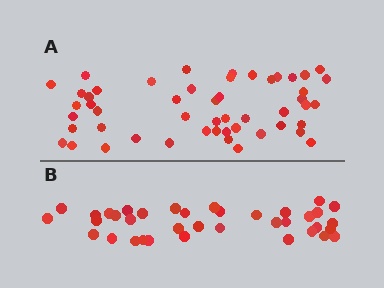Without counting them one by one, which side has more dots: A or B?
Region A (the top region) has more dots.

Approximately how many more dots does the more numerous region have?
Region A has approximately 15 more dots than region B.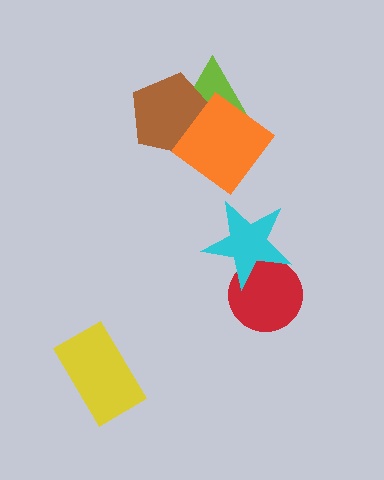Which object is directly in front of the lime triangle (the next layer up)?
The brown pentagon is directly in front of the lime triangle.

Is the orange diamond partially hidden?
No, no other shape covers it.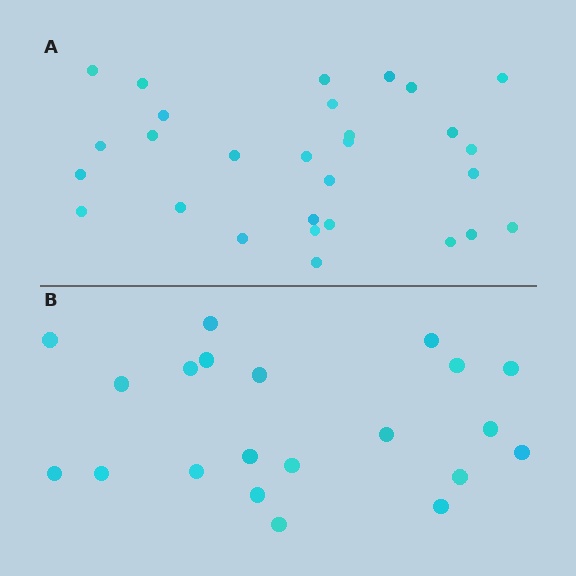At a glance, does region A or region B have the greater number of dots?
Region A (the top region) has more dots.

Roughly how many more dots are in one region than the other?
Region A has roughly 8 or so more dots than region B.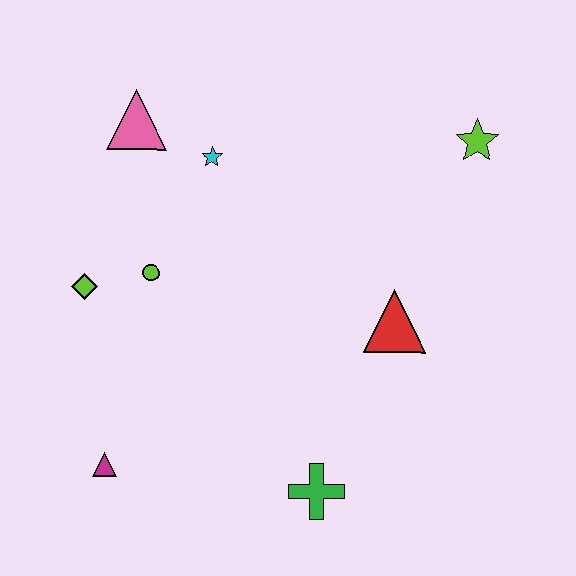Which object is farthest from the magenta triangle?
The lime star is farthest from the magenta triangle.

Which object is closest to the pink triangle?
The cyan star is closest to the pink triangle.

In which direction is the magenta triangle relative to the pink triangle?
The magenta triangle is below the pink triangle.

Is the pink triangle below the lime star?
No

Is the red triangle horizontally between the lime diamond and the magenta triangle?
No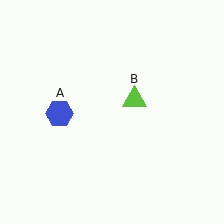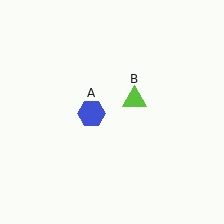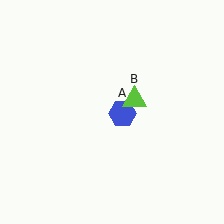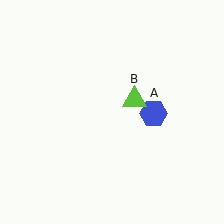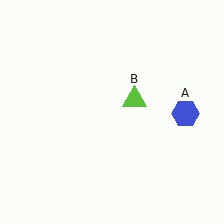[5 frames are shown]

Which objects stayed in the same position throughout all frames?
Lime triangle (object B) remained stationary.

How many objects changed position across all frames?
1 object changed position: blue hexagon (object A).